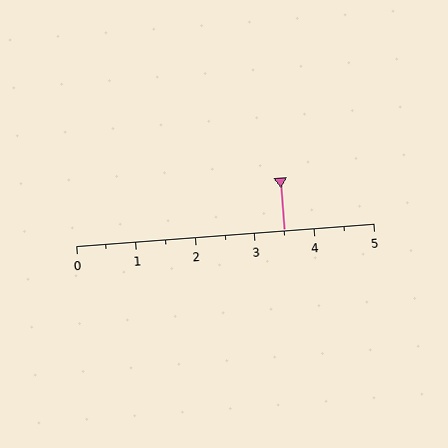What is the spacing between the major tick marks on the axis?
The major ticks are spaced 1 apart.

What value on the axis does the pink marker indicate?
The marker indicates approximately 3.5.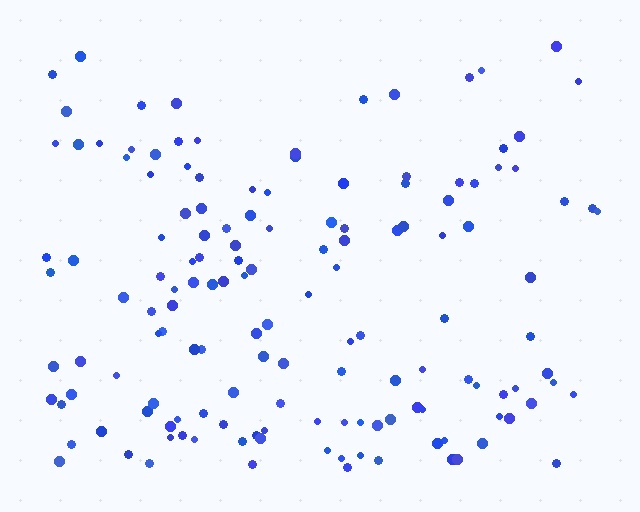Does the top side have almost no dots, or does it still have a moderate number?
Still a moderate number, just noticeably fewer than the bottom.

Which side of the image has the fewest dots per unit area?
The top.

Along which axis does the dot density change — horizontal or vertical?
Vertical.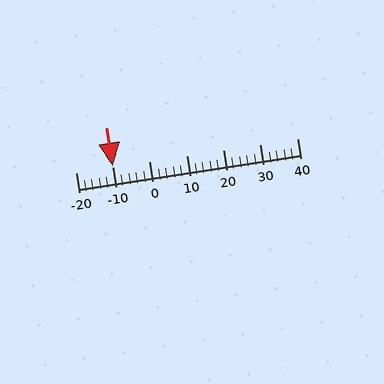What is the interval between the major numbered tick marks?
The major tick marks are spaced 10 units apart.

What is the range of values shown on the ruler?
The ruler shows values from -20 to 40.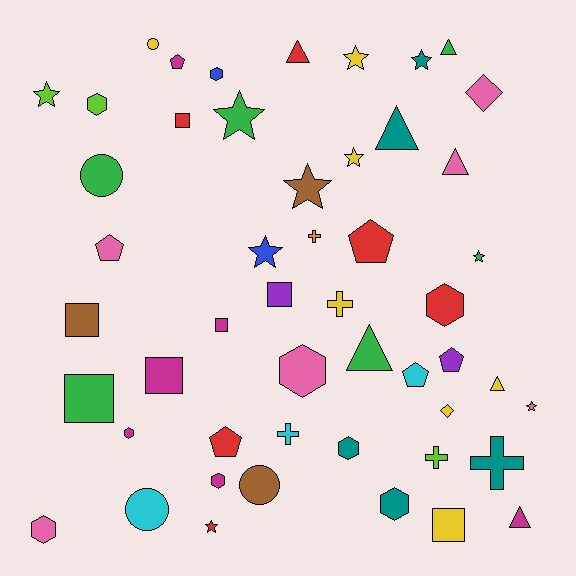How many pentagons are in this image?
There are 6 pentagons.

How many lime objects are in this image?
There are 3 lime objects.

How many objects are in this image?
There are 50 objects.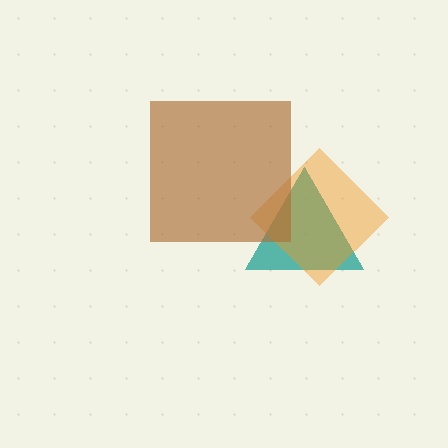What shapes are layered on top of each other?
The layered shapes are: a teal triangle, an orange diamond, a brown square.